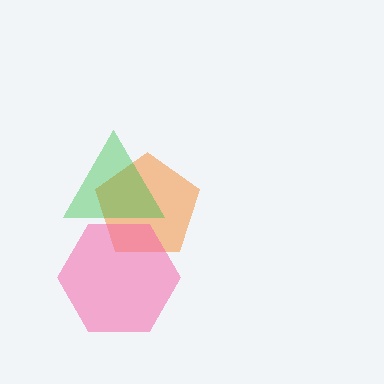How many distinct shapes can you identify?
There are 3 distinct shapes: an orange pentagon, a pink hexagon, a green triangle.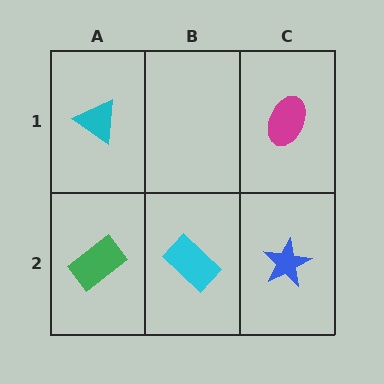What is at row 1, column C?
A magenta ellipse.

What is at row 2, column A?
A green rectangle.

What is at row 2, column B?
A cyan rectangle.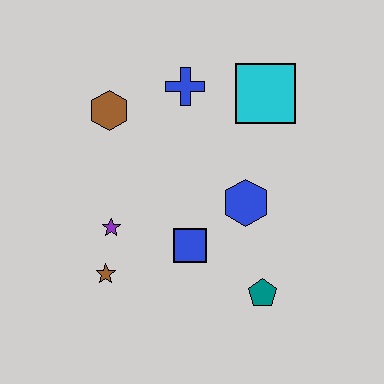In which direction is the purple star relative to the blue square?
The purple star is to the left of the blue square.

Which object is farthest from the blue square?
The cyan square is farthest from the blue square.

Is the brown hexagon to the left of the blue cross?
Yes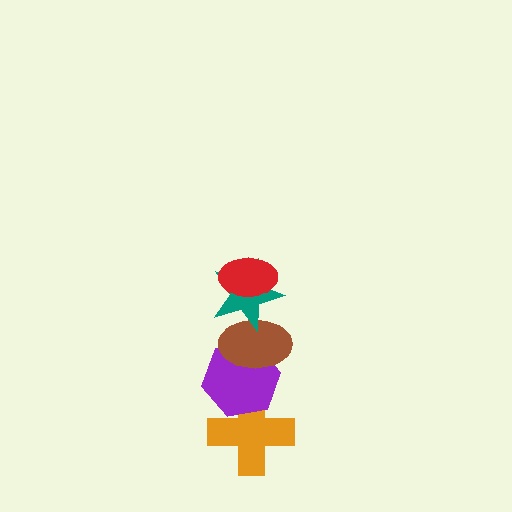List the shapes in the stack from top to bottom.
From top to bottom: the red ellipse, the teal star, the brown ellipse, the purple hexagon, the orange cross.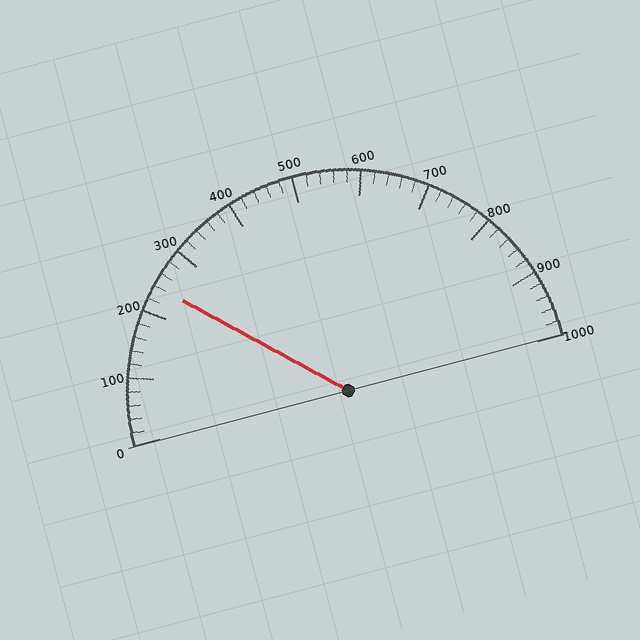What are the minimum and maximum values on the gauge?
The gauge ranges from 0 to 1000.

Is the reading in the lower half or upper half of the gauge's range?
The reading is in the lower half of the range (0 to 1000).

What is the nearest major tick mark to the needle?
The nearest major tick mark is 200.